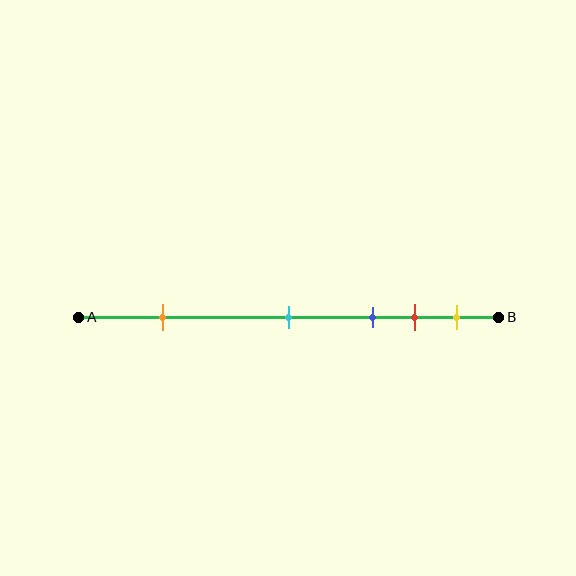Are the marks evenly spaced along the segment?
No, the marks are not evenly spaced.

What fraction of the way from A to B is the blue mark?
The blue mark is approximately 70% (0.7) of the way from A to B.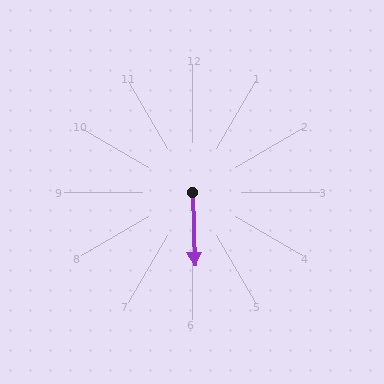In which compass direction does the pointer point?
South.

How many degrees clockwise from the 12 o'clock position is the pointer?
Approximately 178 degrees.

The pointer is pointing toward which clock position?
Roughly 6 o'clock.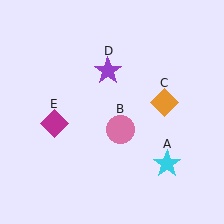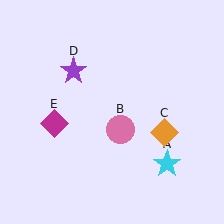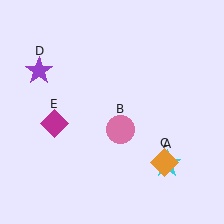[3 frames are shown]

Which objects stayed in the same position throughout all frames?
Cyan star (object A) and pink circle (object B) and magenta diamond (object E) remained stationary.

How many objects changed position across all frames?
2 objects changed position: orange diamond (object C), purple star (object D).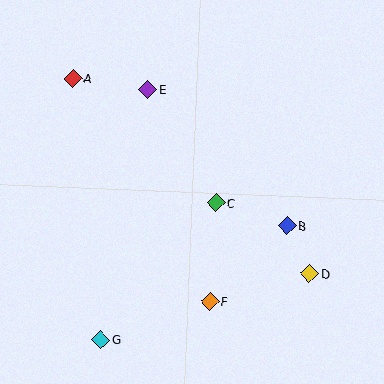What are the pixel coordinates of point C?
Point C is at (216, 203).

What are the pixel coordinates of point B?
Point B is at (287, 226).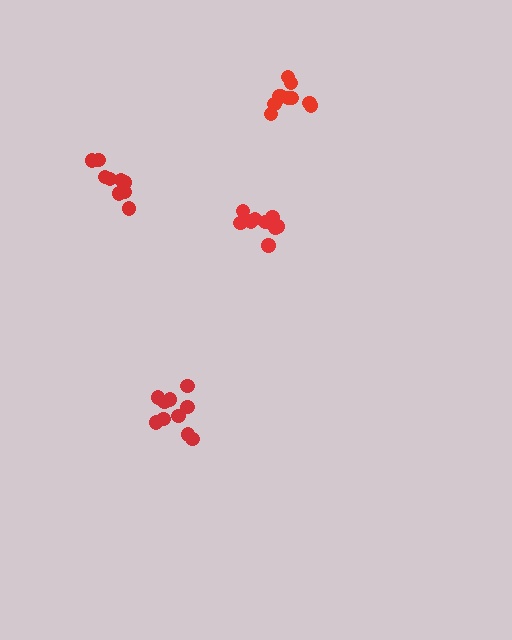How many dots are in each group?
Group 1: 10 dots, Group 2: 9 dots, Group 3: 9 dots, Group 4: 10 dots (38 total).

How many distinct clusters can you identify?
There are 4 distinct clusters.